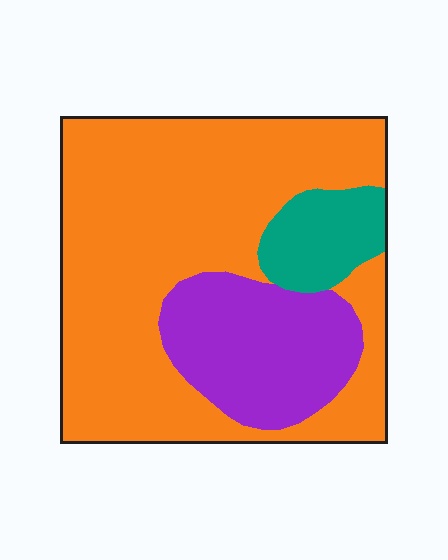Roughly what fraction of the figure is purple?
Purple takes up about one fifth (1/5) of the figure.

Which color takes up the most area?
Orange, at roughly 70%.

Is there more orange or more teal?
Orange.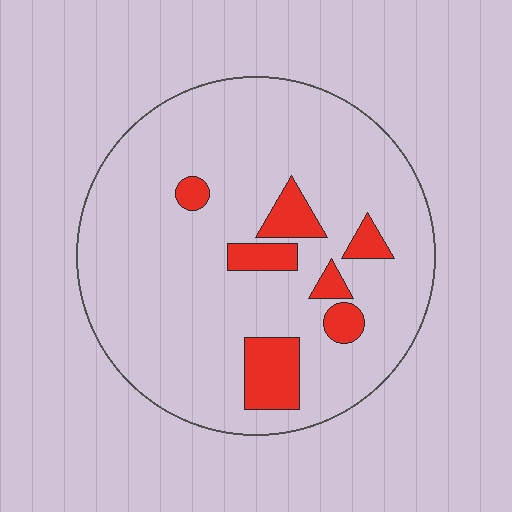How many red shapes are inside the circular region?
7.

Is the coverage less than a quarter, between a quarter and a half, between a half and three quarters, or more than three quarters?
Less than a quarter.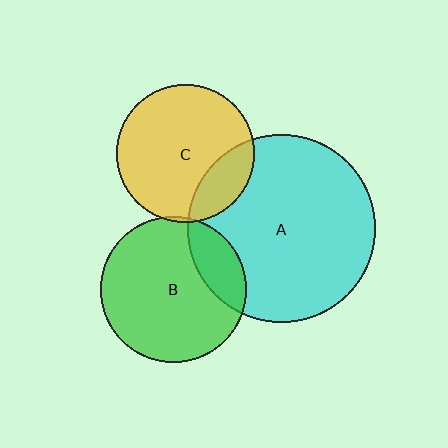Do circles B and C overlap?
Yes.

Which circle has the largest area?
Circle A (cyan).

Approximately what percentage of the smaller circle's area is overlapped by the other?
Approximately 5%.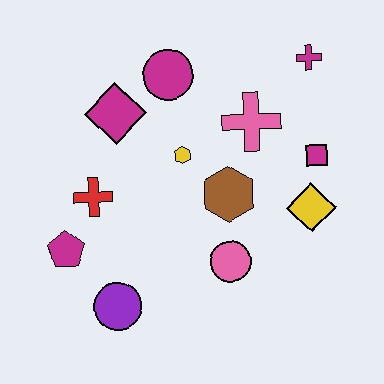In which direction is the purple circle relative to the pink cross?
The purple circle is below the pink cross.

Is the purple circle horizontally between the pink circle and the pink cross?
No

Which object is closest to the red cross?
The magenta pentagon is closest to the red cross.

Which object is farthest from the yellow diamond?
The magenta pentagon is farthest from the yellow diamond.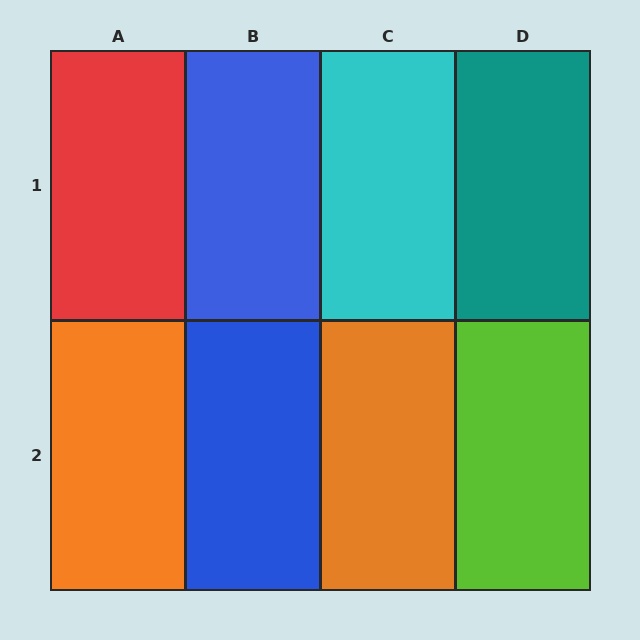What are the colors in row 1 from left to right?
Red, blue, cyan, teal.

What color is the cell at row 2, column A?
Orange.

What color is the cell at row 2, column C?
Orange.